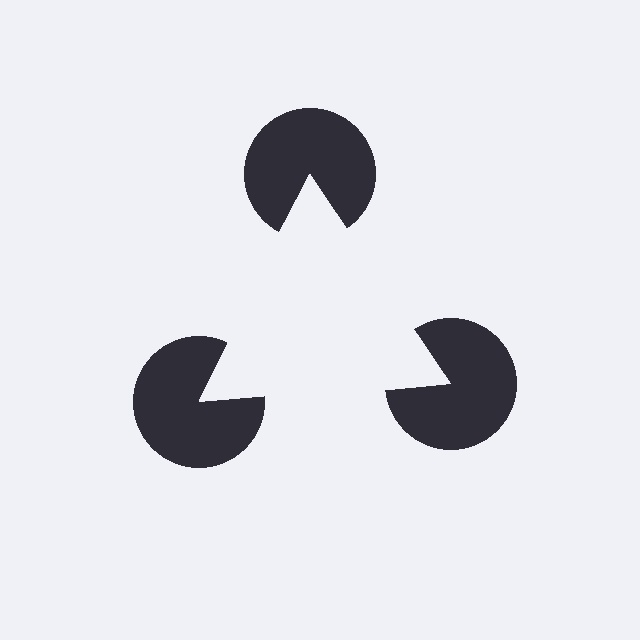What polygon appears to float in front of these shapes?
An illusory triangle — its edges are inferred from the aligned wedge cuts in the pac-man discs, not physically drawn.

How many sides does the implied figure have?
3 sides.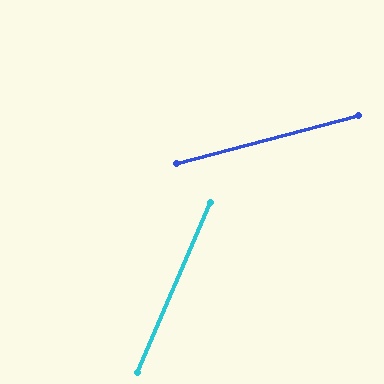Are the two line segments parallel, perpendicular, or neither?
Neither parallel nor perpendicular — they differ by about 52°.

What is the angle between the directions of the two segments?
Approximately 52 degrees.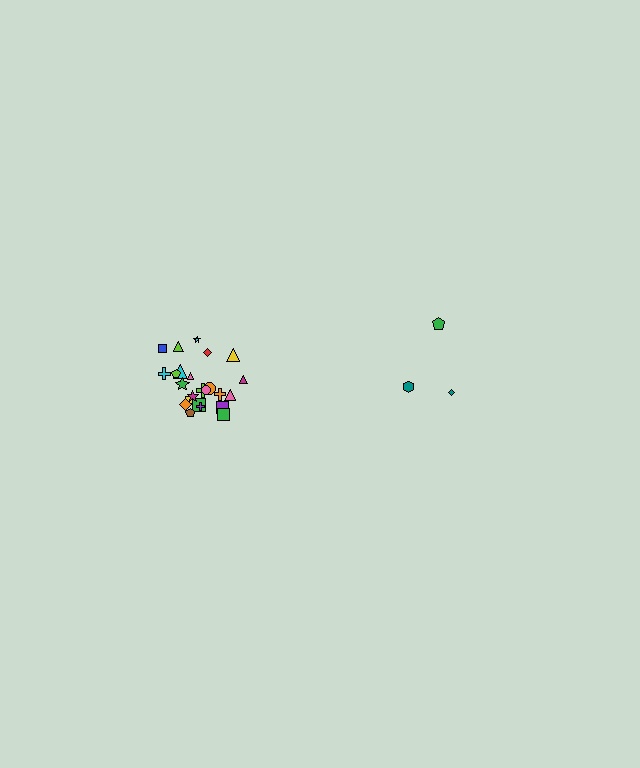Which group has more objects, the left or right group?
The left group.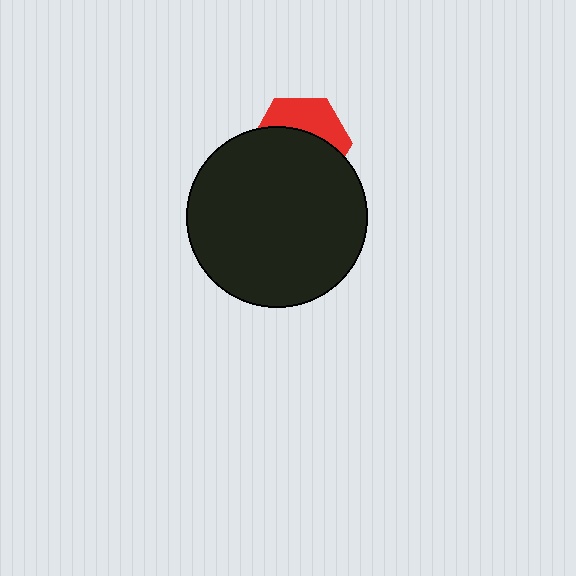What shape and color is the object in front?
The object in front is a black circle.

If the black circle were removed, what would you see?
You would see the complete red hexagon.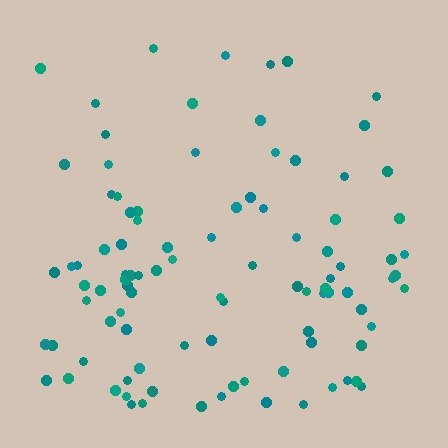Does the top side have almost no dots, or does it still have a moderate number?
Still a moderate number, just noticeably fewer than the bottom.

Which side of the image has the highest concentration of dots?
The bottom.